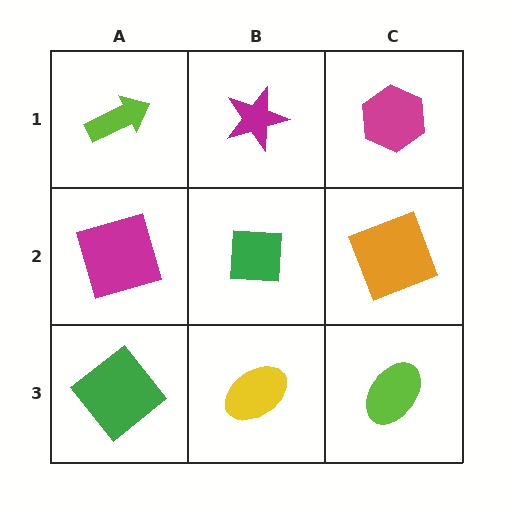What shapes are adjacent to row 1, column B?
A green square (row 2, column B), a lime arrow (row 1, column A), a magenta hexagon (row 1, column C).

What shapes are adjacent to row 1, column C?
An orange square (row 2, column C), a magenta star (row 1, column B).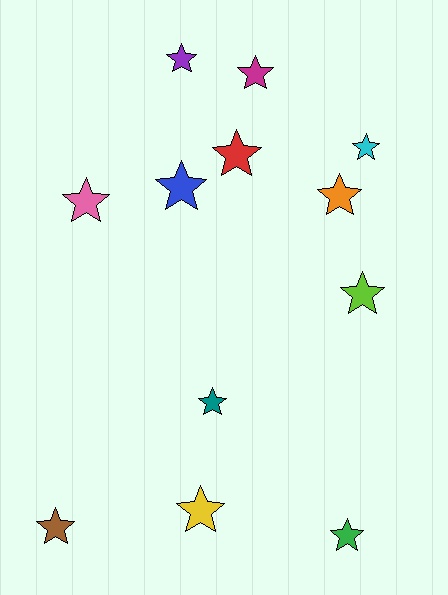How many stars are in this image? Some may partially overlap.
There are 12 stars.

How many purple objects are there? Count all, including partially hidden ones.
There is 1 purple object.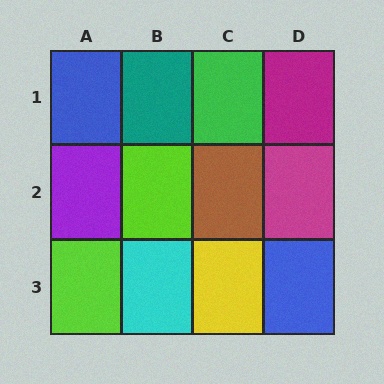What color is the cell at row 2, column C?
Brown.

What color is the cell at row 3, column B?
Cyan.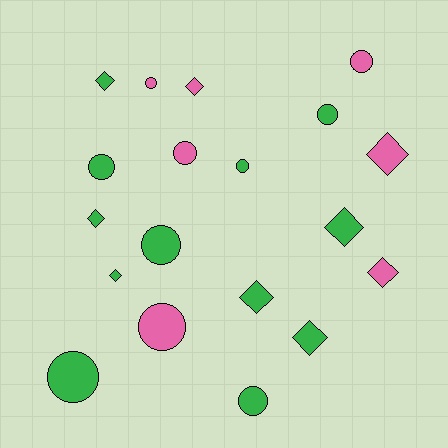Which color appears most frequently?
Green, with 12 objects.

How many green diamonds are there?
There are 6 green diamonds.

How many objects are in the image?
There are 19 objects.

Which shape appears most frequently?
Circle, with 10 objects.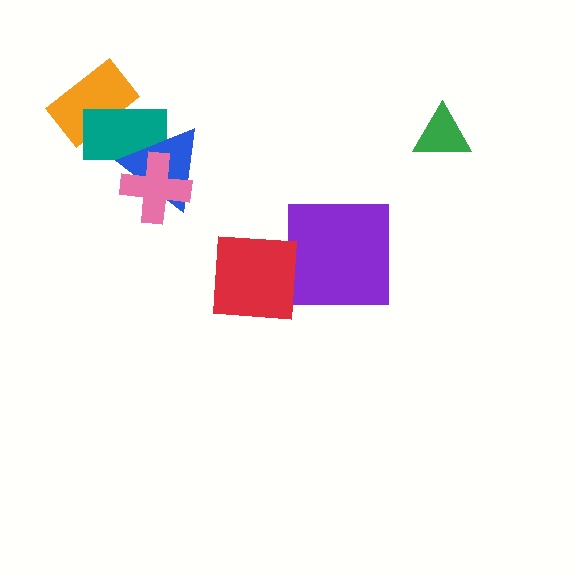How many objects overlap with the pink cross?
2 objects overlap with the pink cross.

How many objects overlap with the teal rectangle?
3 objects overlap with the teal rectangle.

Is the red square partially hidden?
No, no other shape covers it.